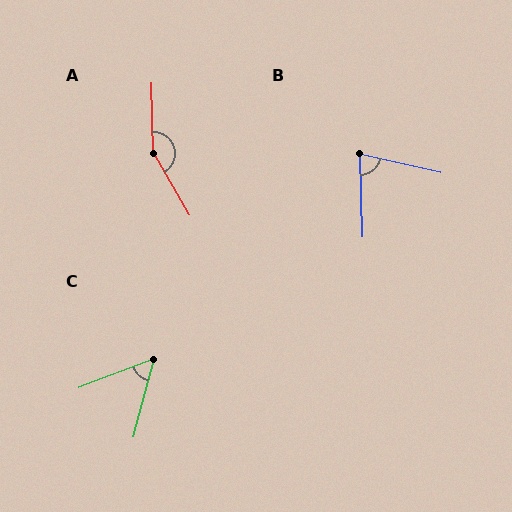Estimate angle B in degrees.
Approximately 75 degrees.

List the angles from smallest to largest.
C (54°), B (75°), A (151°).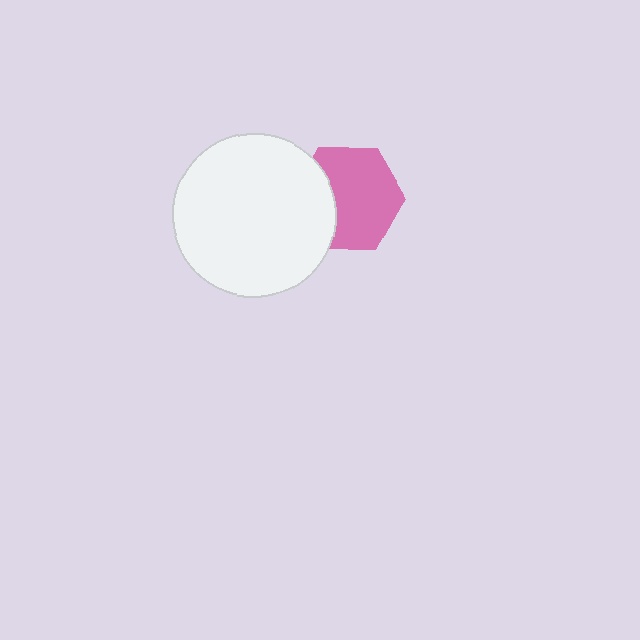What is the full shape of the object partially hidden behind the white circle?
The partially hidden object is a pink hexagon.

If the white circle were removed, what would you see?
You would see the complete pink hexagon.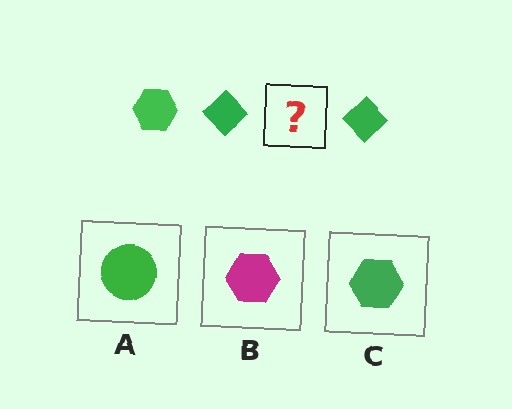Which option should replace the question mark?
Option C.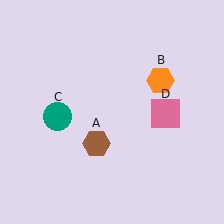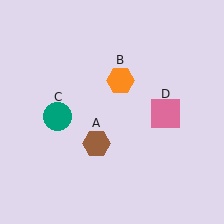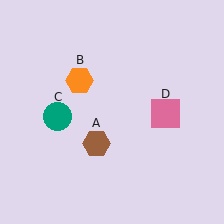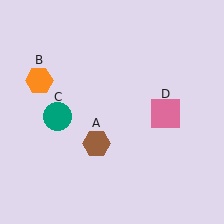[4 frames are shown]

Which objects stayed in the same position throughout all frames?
Brown hexagon (object A) and teal circle (object C) and pink square (object D) remained stationary.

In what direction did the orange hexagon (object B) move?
The orange hexagon (object B) moved left.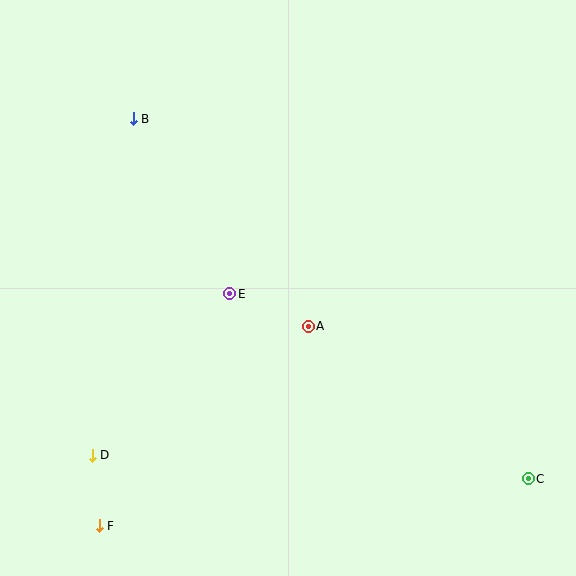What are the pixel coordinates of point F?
Point F is at (99, 526).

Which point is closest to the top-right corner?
Point A is closest to the top-right corner.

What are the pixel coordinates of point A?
Point A is at (308, 326).